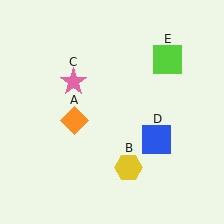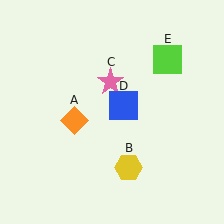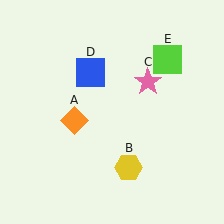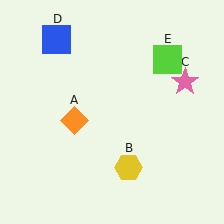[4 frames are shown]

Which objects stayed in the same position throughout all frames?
Orange diamond (object A) and yellow hexagon (object B) and lime square (object E) remained stationary.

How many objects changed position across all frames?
2 objects changed position: pink star (object C), blue square (object D).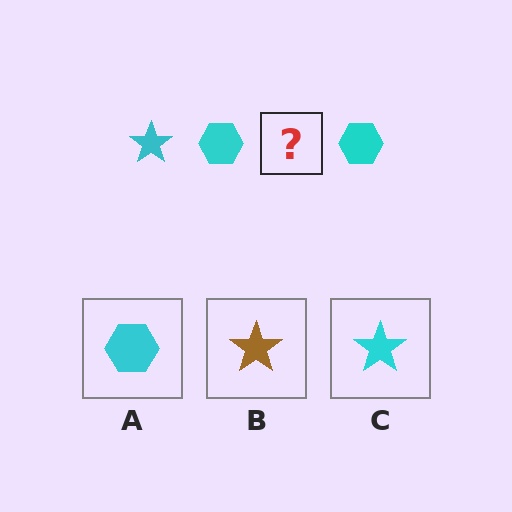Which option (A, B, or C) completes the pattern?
C.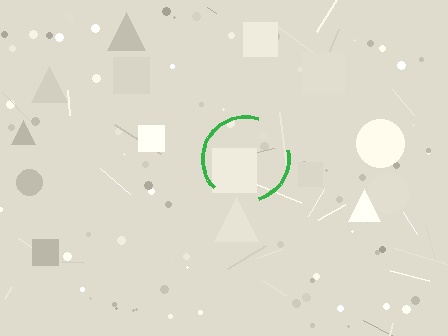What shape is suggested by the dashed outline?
The dashed outline suggests a circle.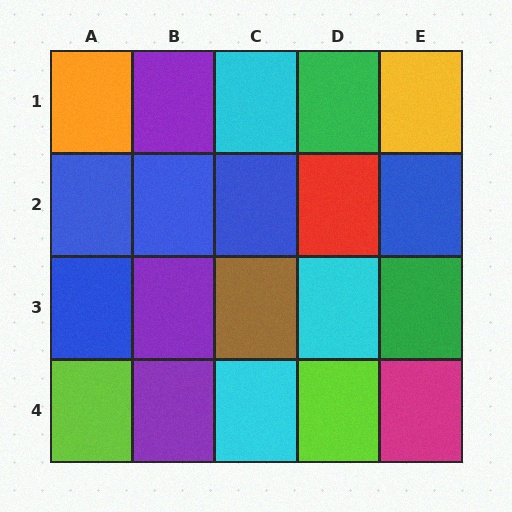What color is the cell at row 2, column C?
Blue.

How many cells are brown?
1 cell is brown.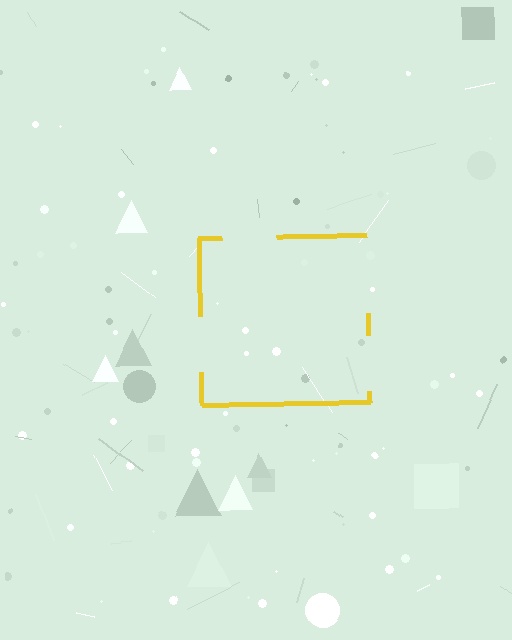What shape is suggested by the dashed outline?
The dashed outline suggests a square.